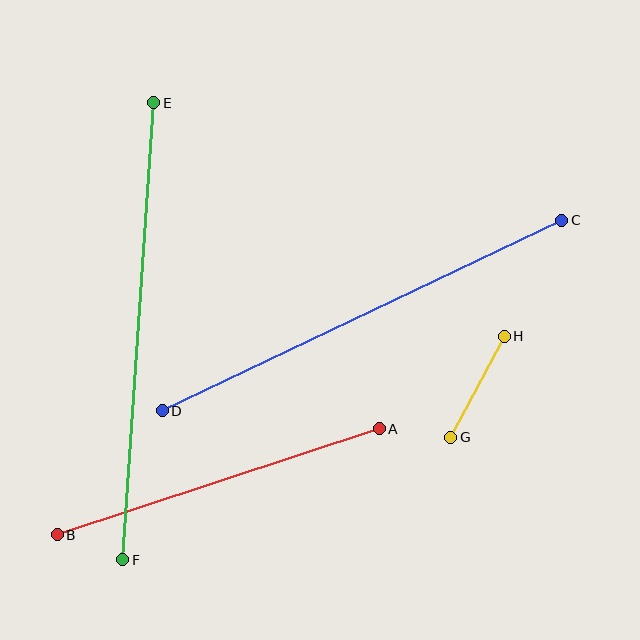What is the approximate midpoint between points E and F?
The midpoint is at approximately (138, 331) pixels.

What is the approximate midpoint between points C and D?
The midpoint is at approximately (362, 316) pixels.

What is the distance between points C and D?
The distance is approximately 442 pixels.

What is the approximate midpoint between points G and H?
The midpoint is at approximately (478, 387) pixels.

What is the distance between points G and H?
The distance is approximately 114 pixels.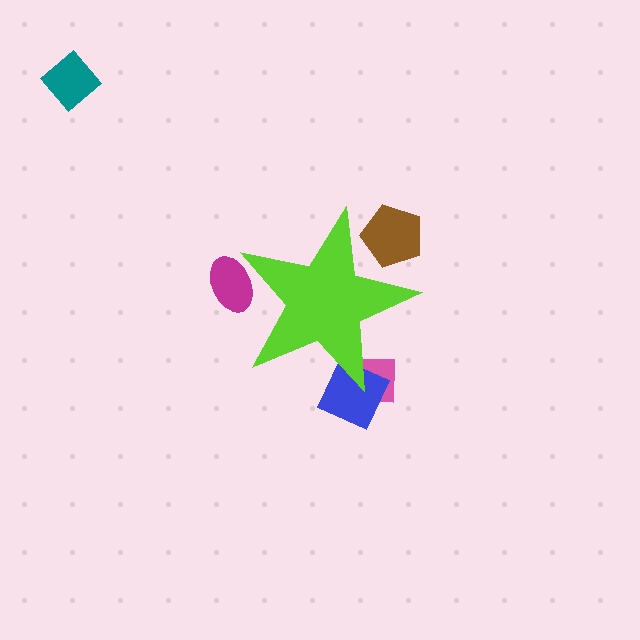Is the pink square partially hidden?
Yes, the pink square is partially hidden behind the lime star.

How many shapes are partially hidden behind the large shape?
4 shapes are partially hidden.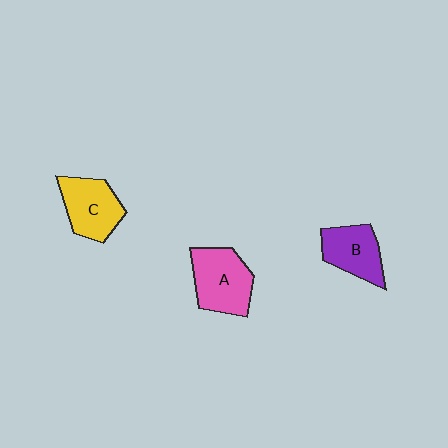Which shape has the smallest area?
Shape B (purple).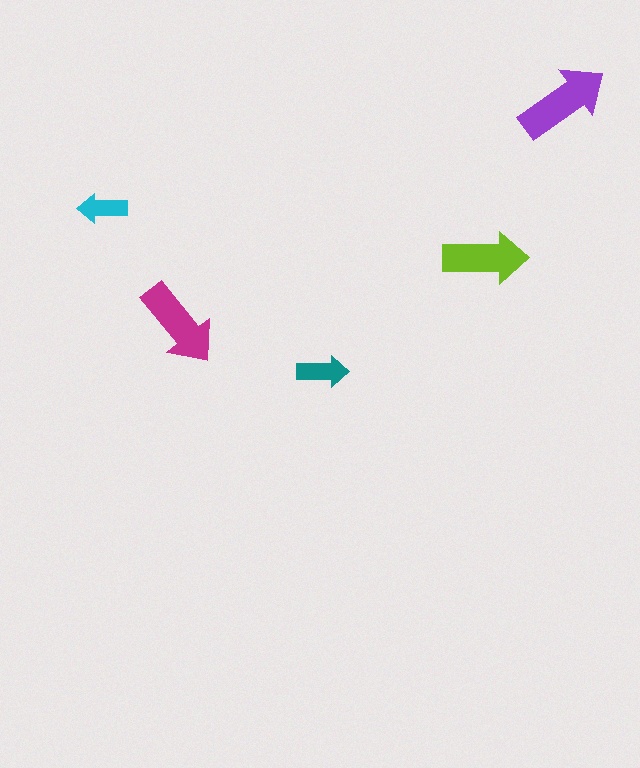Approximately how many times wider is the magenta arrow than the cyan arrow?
About 2 times wider.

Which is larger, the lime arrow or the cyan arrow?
The lime one.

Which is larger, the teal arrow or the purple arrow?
The purple one.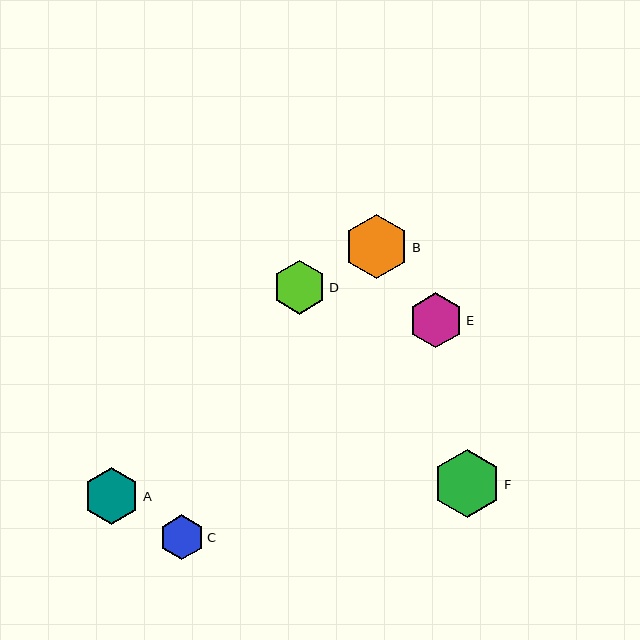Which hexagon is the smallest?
Hexagon C is the smallest with a size of approximately 45 pixels.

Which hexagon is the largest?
Hexagon F is the largest with a size of approximately 68 pixels.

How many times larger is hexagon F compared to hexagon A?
Hexagon F is approximately 1.2 times the size of hexagon A.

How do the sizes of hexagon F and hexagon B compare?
Hexagon F and hexagon B are approximately the same size.